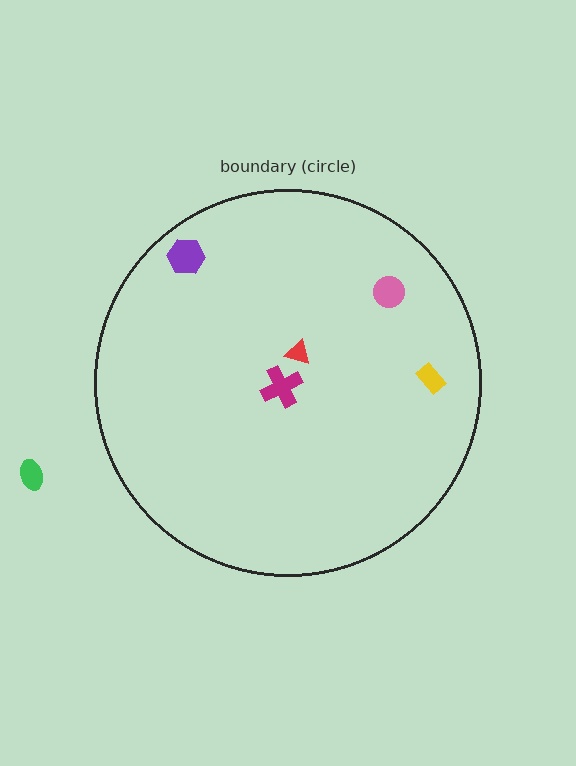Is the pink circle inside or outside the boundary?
Inside.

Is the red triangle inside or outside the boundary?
Inside.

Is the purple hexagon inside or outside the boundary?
Inside.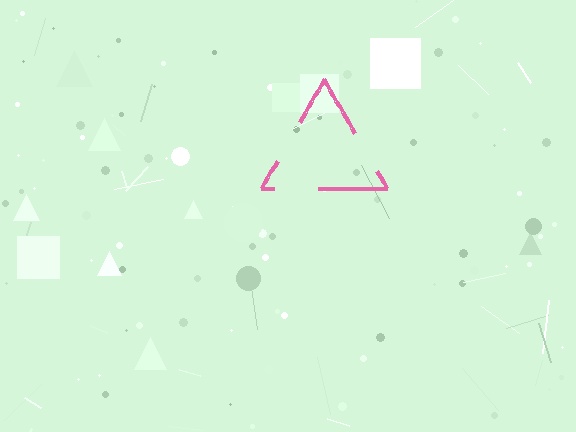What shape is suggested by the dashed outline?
The dashed outline suggests a triangle.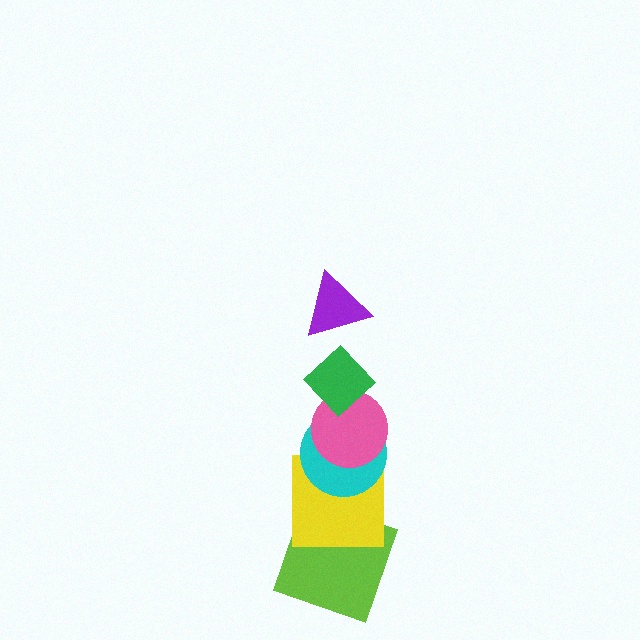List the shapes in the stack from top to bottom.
From top to bottom: the purple triangle, the green diamond, the pink circle, the cyan circle, the yellow square, the lime square.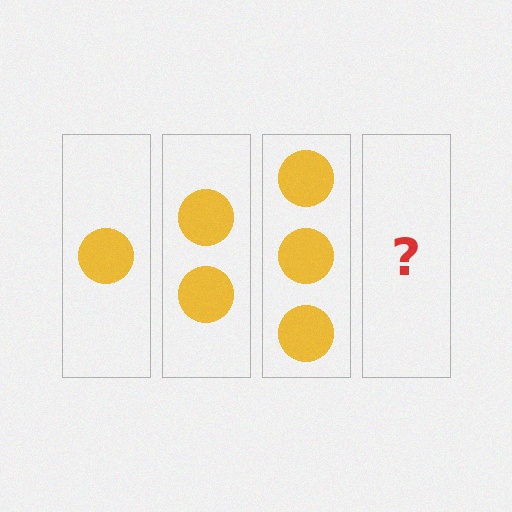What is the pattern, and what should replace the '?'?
The pattern is that each step adds one more circle. The '?' should be 4 circles.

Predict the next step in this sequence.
The next step is 4 circles.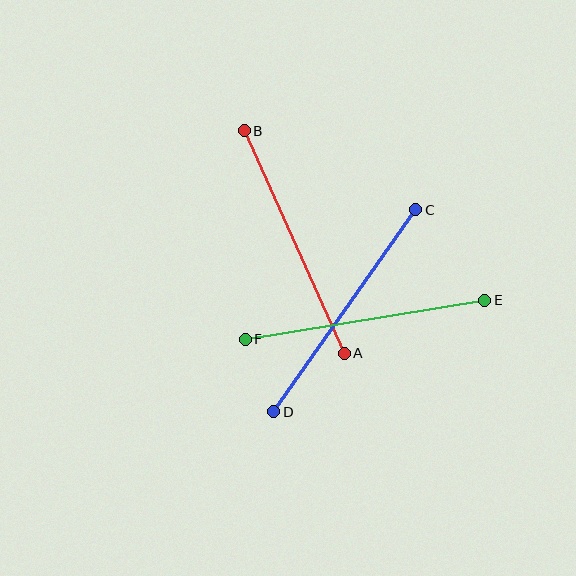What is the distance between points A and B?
The distance is approximately 244 pixels.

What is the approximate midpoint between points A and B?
The midpoint is at approximately (294, 242) pixels.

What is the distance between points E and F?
The distance is approximately 243 pixels.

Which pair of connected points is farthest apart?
Points C and D are farthest apart.